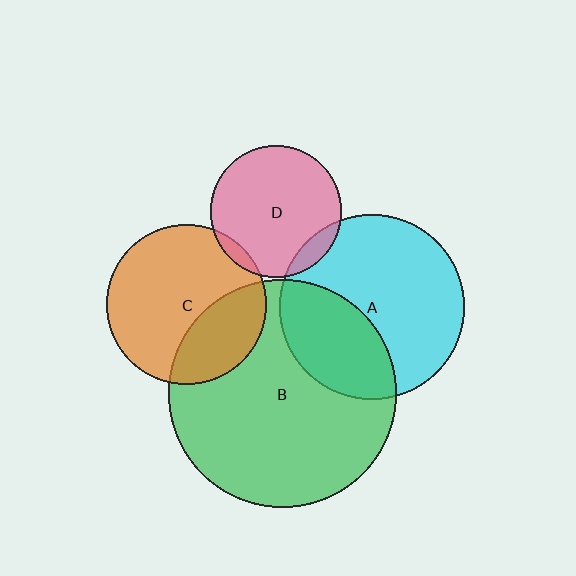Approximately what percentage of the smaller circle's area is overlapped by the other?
Approximately 35%.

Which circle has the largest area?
Circle B (green).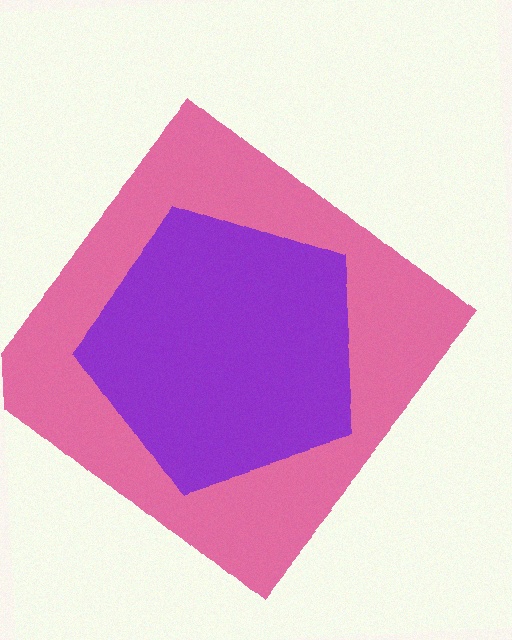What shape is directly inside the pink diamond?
The purple pentagon.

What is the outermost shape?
The pink diamond.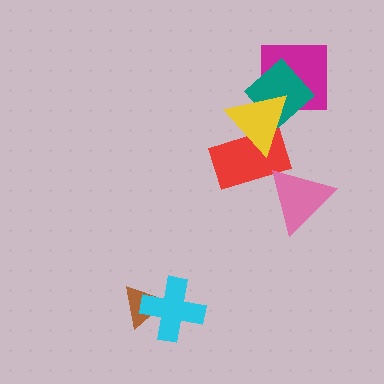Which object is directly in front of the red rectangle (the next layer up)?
The yellow triangle is directly in front of the red rectangle.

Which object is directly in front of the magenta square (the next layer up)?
The teal diamond is directly in front of the magenta square.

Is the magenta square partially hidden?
Yes, it is partially covered by another shape.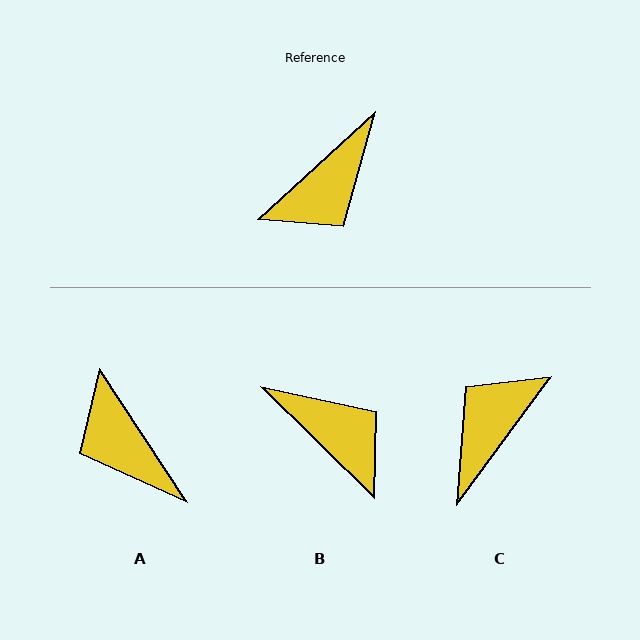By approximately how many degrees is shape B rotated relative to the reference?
Approximately 93 degrees counter-clockwise.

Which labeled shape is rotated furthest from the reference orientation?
C, about 169 degrees away.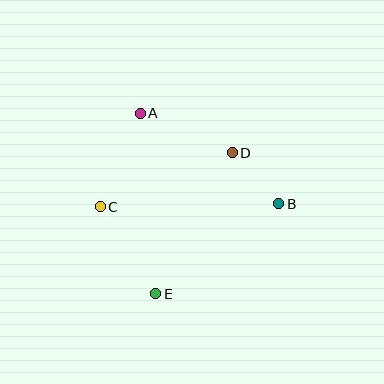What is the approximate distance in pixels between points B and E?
The distance between B and E is approximately 152 pixels.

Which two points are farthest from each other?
Points A and E are farthest from each other.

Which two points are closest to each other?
Points B and D are closest to each other.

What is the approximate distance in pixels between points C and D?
The distance between C and D is approximately 142 pixels.